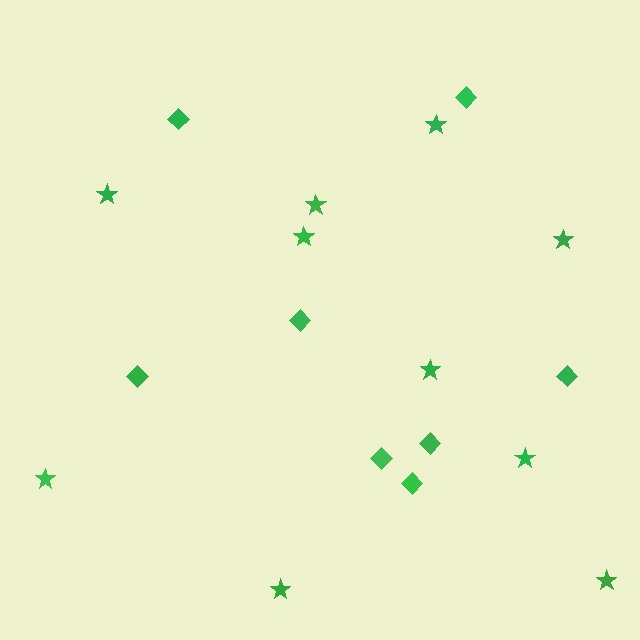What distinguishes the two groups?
There are 2 groups: one group of stars (10) and one group of diamonds (8).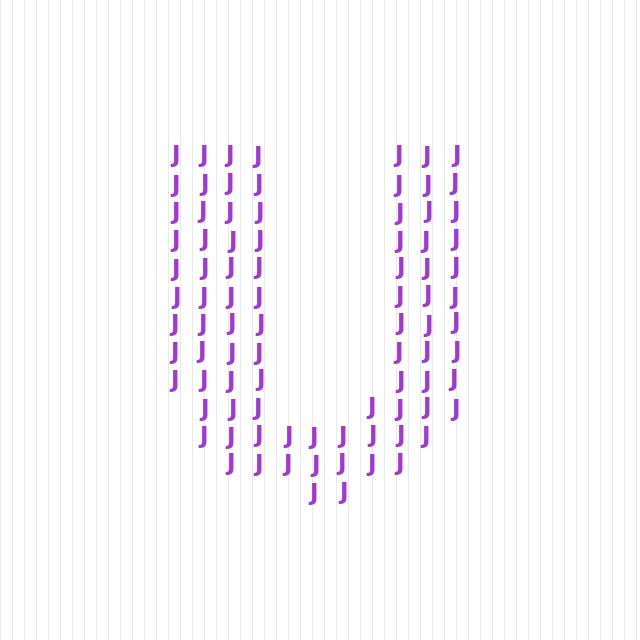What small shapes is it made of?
It is made of small letter J's.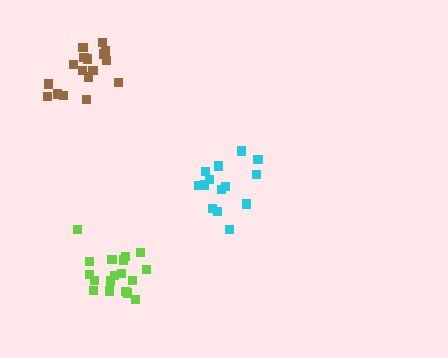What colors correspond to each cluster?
The clusters are colored: brown, cyan, lime.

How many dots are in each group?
Group 1: 17 dots, Group 2: 14 dots, Group 3: 19 dots (50 total).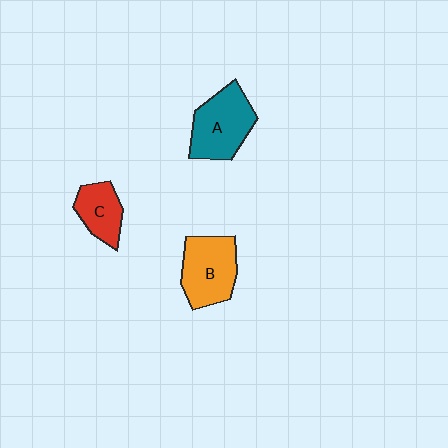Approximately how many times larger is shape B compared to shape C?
Approximately 1.5 times.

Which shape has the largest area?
Shape A (teal).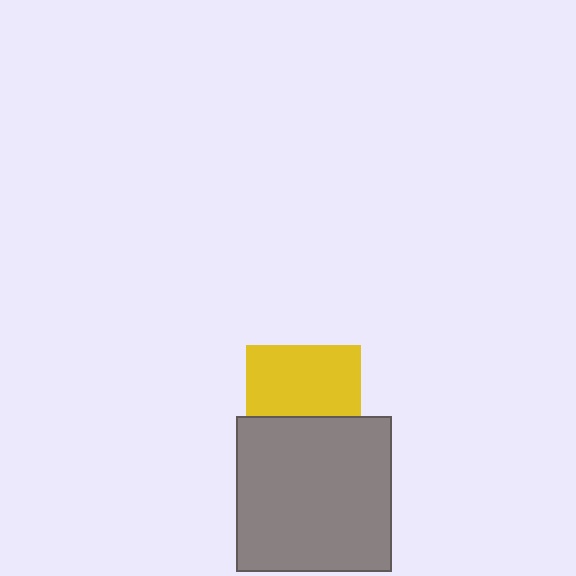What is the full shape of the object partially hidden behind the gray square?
The partially hidden object is a yellow square.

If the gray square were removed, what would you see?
You would see the complete yellow square.